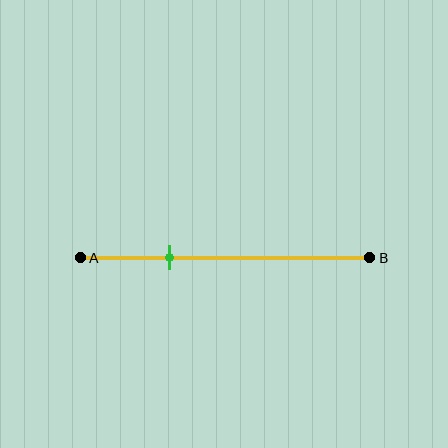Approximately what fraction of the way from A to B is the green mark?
The green mark is approximately 30% of the way from A to B.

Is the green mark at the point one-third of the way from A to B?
Yes, the mark is approximately at the one-third point.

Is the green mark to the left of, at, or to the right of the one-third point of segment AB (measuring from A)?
The green mark is approximately at the one-third point of segment AB.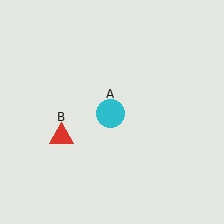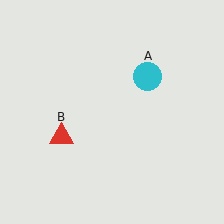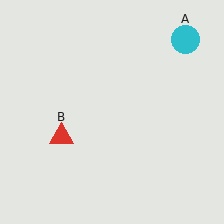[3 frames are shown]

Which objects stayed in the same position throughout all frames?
Red triangle (object B) remained stationary.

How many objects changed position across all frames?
1 object changed position: cyan circle (object A).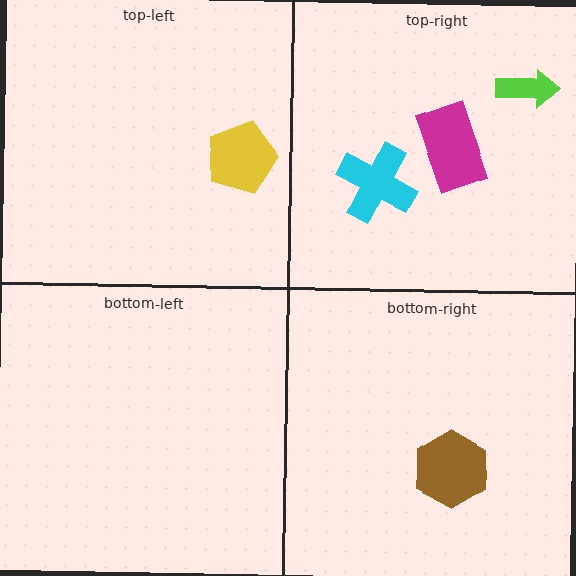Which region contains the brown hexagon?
The bottom-right region.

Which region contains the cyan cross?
The top-right region.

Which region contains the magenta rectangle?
The top-right region.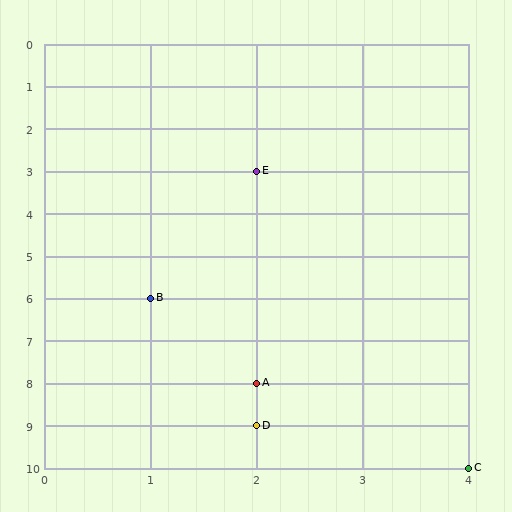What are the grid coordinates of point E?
Point E is at grid coordinates (2, 3).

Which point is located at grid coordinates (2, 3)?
Point E is at (2, 3).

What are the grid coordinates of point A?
Point A is at grid coordinates (2, 8).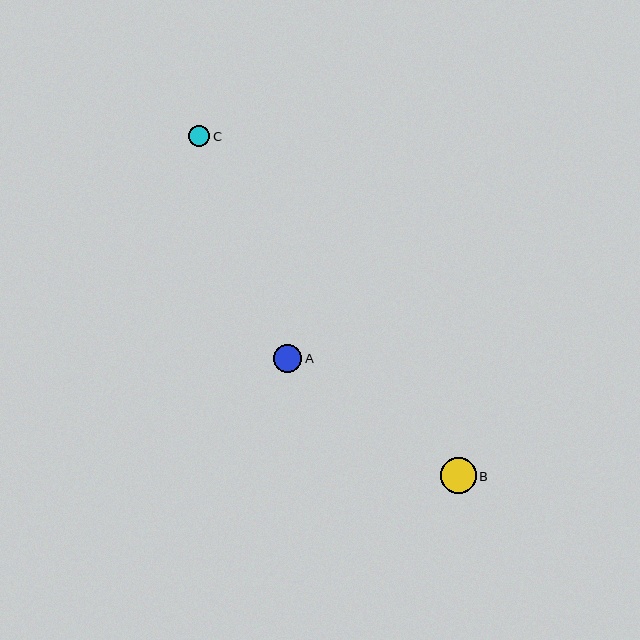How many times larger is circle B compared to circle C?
Circle B is approximately 1.7 times the size of circle C.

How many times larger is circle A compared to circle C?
Circle A is approximately 1.4 times the size of circle C.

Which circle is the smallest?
Circle C is the smallest with a size of approximately 21 pixels.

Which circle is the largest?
Circle B is the largest with a size of approximately 35 pixels.